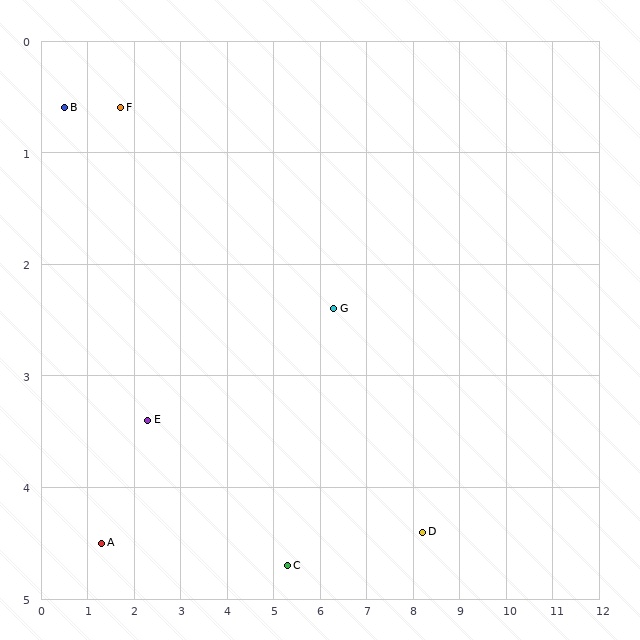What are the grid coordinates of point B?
Point B is at approximately (0.5, 0.6).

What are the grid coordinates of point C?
Point C is at approximately (5.3, 4.7).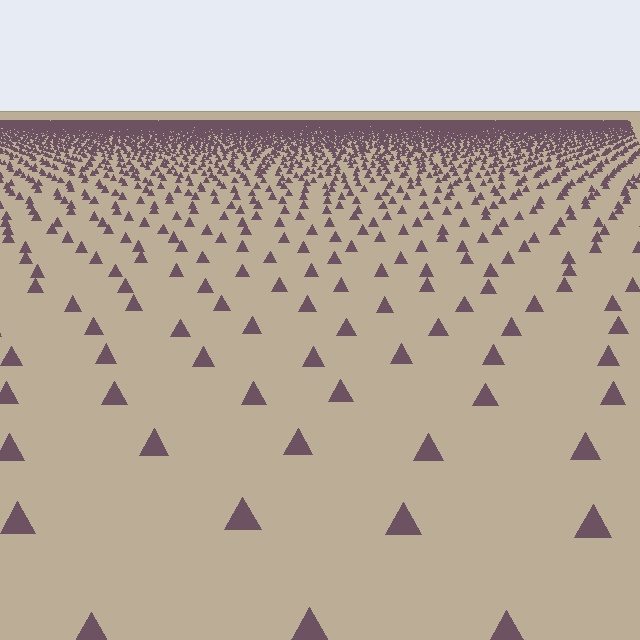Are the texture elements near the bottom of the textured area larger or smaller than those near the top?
Larger. Near the bottom, elements are closer to the viewer and appear at a bigger on-screen size.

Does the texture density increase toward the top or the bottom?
Density increases toward the top.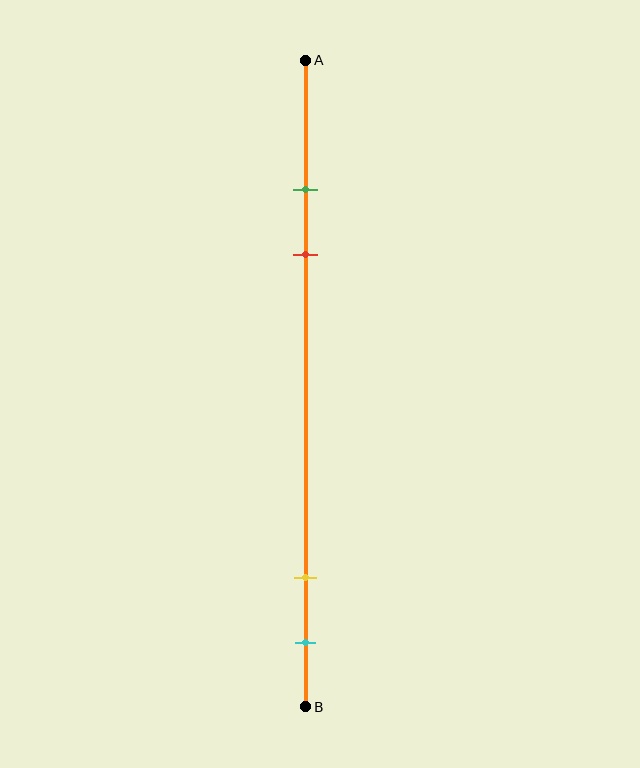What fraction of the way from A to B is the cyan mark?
The cyan mark is approximately 90% (0.9) of the way from A to B.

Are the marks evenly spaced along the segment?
No, the marks are not evenly spaced.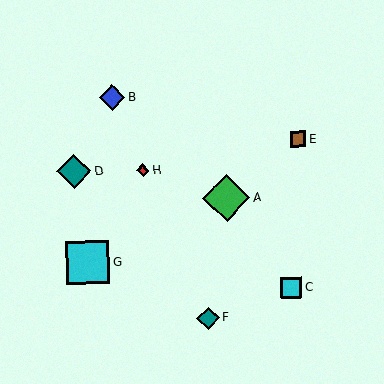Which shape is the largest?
The green diamond (labeled A) is the largest.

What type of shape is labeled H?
Shape H is a red diamond.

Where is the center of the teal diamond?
The center of the teal diamond is at (208, 318).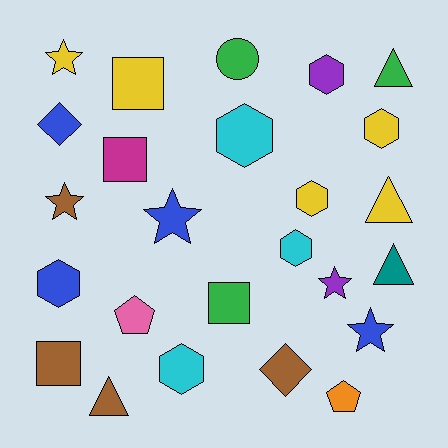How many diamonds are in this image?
There are 2 diamonds.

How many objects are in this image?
There are 25 objects.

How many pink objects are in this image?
There is 1 pink object.